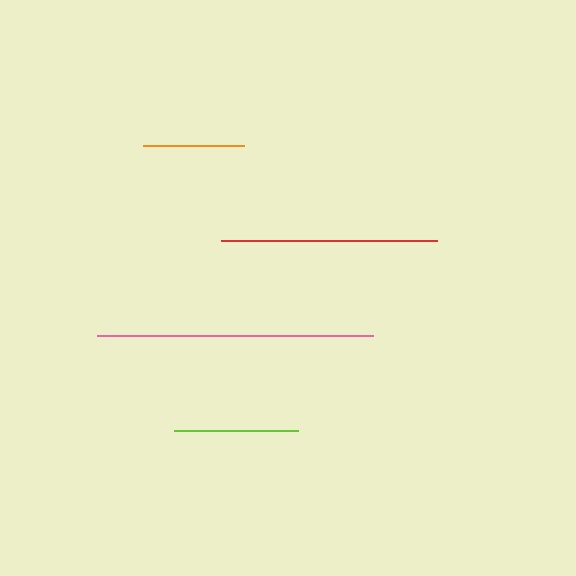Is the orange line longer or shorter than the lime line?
The lime line is longer than the orange line.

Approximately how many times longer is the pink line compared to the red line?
The pink line is approximately 1.3 times the length of the red line.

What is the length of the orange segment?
The orange segment is approximately 100 pixels long.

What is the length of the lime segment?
The lime segment is approximately 124 pixels long.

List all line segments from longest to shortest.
From longest to shortest: pink, red, lime, orange.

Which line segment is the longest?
The pink line is the longest at approximately 276 pixels.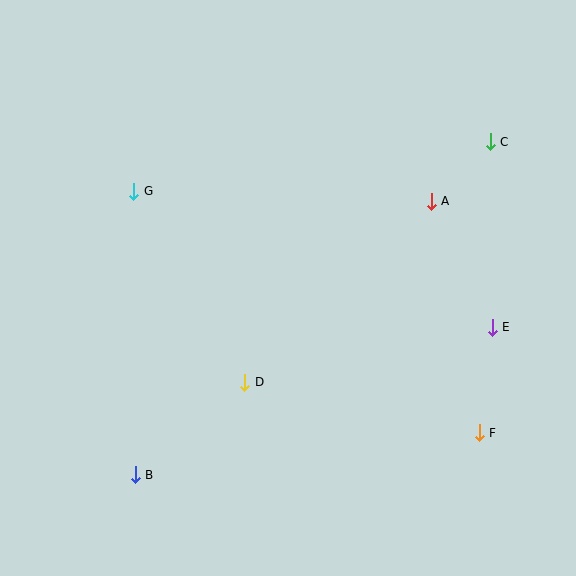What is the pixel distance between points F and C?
The distance between F and C is 291 pixels.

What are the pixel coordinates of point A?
Point A is at (431, 202).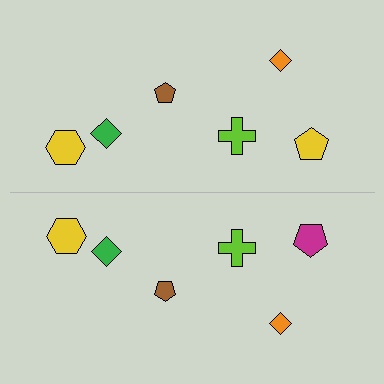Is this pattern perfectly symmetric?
No, the pattern is not perfectly symmetric. The magenta pentagon on the bottom side breaks the symmetry — its mirror counterpart is yellow.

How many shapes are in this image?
There are 12 shapes in this image.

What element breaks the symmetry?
The magenta pentagon on the bottom side breaks the symmetry — its mirror counterpart is yellow.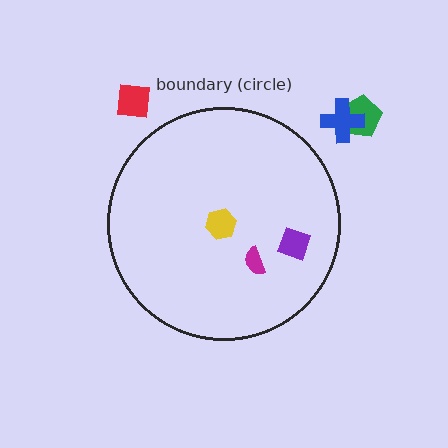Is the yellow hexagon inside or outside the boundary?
Inside.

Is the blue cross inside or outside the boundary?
Outside.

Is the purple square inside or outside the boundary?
Inside.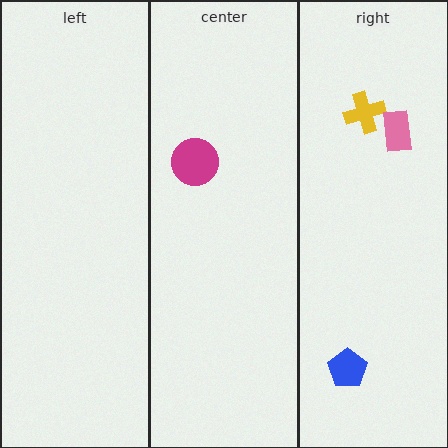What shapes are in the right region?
The yellow cross, the pink rectangle, the blue pentagon.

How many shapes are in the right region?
3.